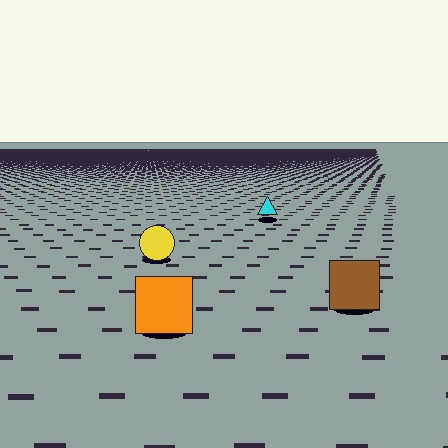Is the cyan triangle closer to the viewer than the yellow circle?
No. The yellow circle is closer — you can tell from the texture gradient: the ground texture is coarser near it.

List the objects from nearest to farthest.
From nearest to farthest: the orange square, the brown square, the yellow circle, the cyan triangle.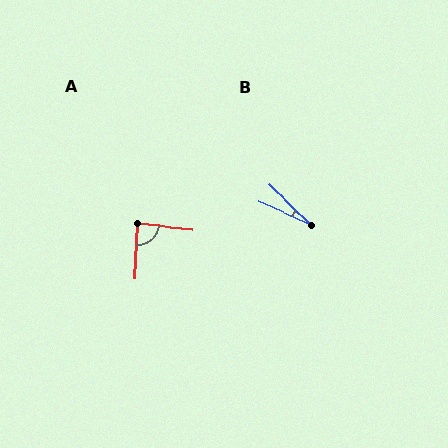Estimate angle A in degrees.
Approximately 86 degrees.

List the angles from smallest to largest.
B (20°), A (86°).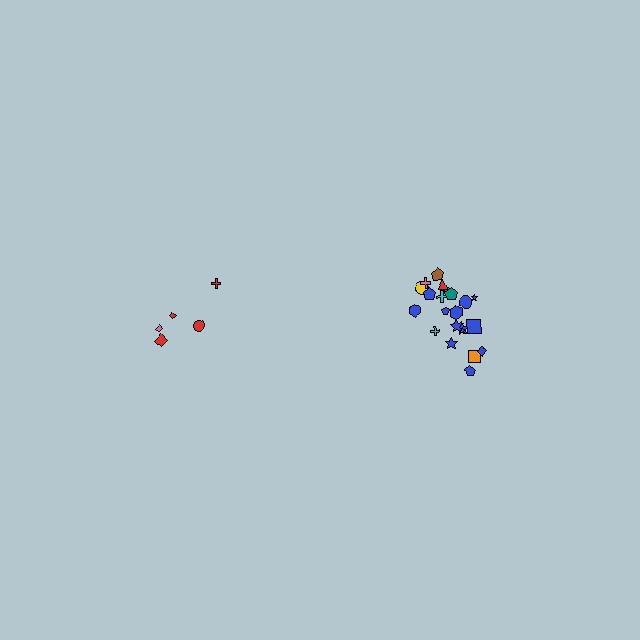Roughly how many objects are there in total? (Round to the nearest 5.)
Roughly 25 objects in total.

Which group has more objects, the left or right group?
The right group.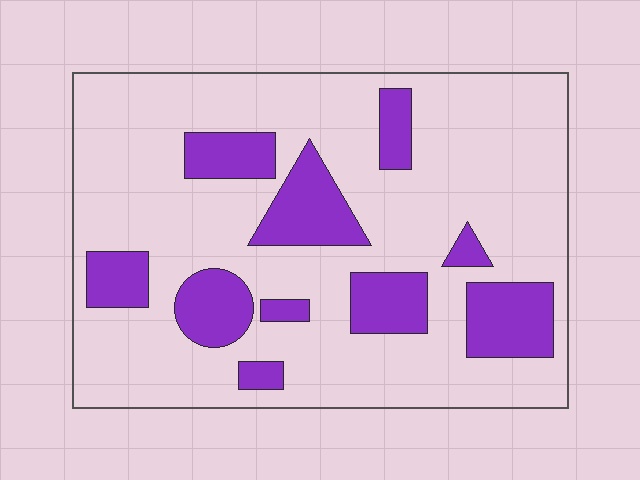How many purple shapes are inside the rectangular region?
10.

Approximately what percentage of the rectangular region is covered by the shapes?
Approximately 25%.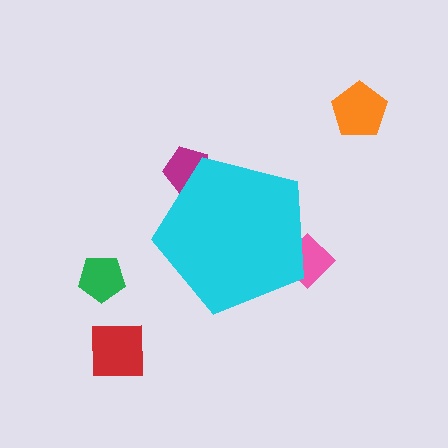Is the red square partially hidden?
No, the red square is fully visible.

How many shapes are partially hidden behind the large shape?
2 shapes are partially hidden.